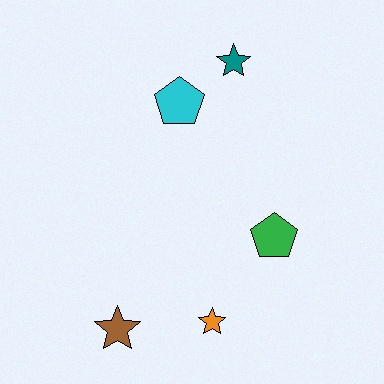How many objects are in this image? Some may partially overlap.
There are 5 objects.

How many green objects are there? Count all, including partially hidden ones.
There is 1 green object.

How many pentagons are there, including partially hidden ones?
There are 2 pentagons.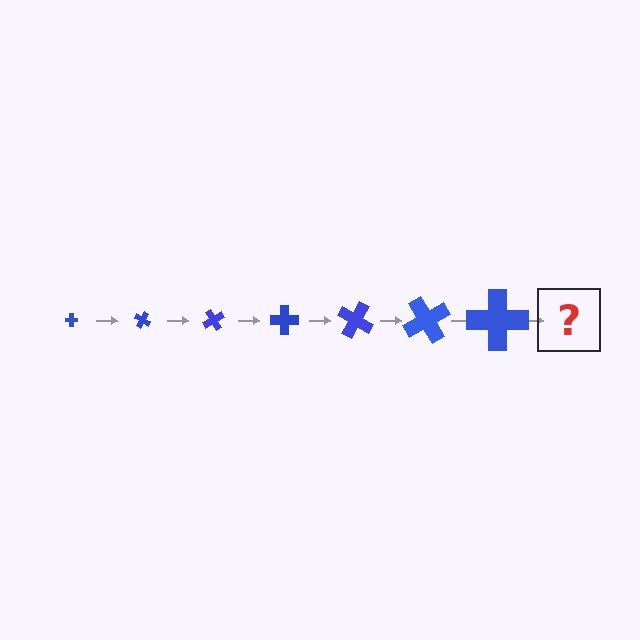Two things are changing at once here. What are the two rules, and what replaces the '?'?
The two rules are that the cross grows larger each step and it rotates 30 degrees each step. The '?' should be a cross, larger than the previous one and rotated 210 degrees from the start.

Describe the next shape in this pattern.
It should be a cross, larger than the previous one and rotated 210 degrees from the start.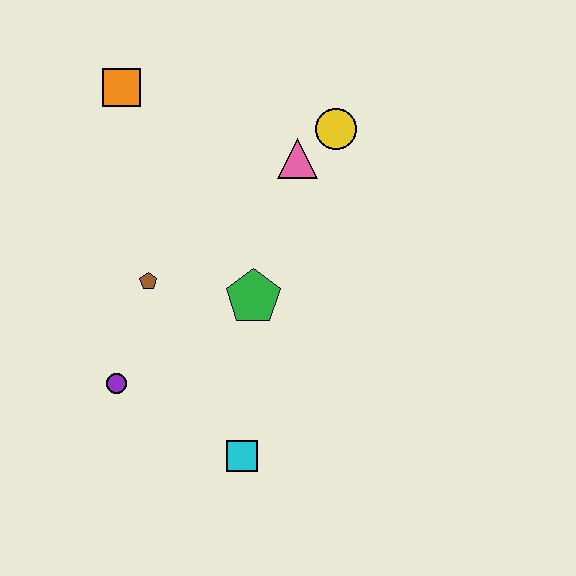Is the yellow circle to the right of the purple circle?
Yes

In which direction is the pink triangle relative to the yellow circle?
The pink triangle is to the left of the yellow circle.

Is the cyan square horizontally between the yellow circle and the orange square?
Yes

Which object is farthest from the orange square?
The cyan square is farthest from the orange square.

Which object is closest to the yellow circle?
The pink triangle is closest to the yellow circle.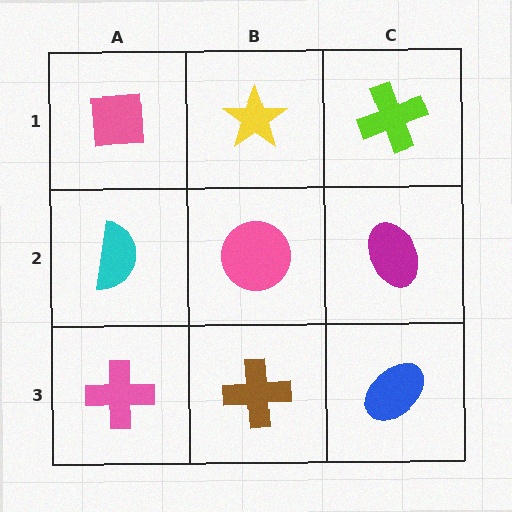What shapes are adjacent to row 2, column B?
A yellow star (row 1, column B), a brown cross (row 3, column B), a cyan semicircle (row 2, column A), a magenta ellipse (row 2, column C).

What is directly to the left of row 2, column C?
A pink circle.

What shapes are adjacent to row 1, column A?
A cyan semicircle (row 2, column A), a yellow star (row 1, column B).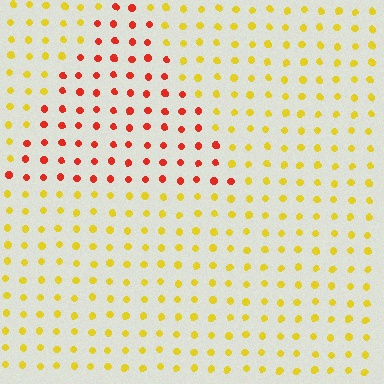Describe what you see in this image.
The image is filled with small yellow elements in a uniform arrangement. A triangle-shaped region is visible where the elements are tinted to a slightly different hue, forming a subtle color boundary.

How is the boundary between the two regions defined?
The boundary is defined purely by a slight shift in hue (about 51 degrees). Spacing, size, and orientation are identical on both sides.